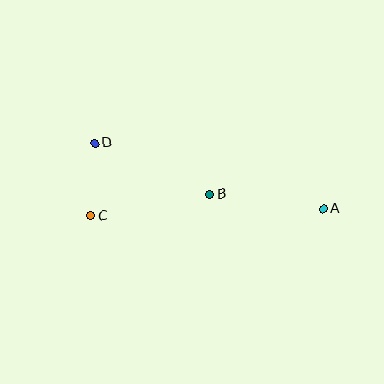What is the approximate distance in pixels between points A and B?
The distance between A and B is approximately 114 pixels.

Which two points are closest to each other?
Points C and D are closest to each other.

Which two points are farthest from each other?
Points A and D are farthest from each other.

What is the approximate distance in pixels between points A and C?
The distance between A and C is approximately 233 pixels.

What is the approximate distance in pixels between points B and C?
The distance between B and C is approximately 121 pixels.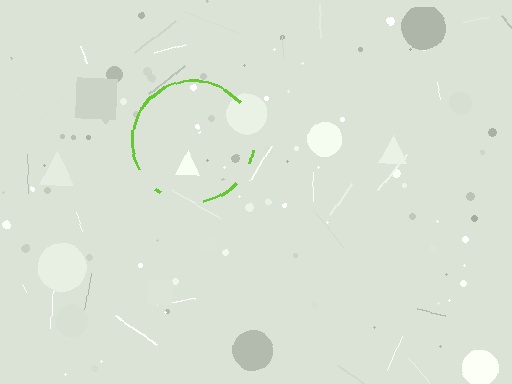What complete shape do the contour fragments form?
The contour fragments form a circle.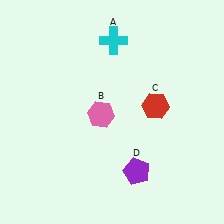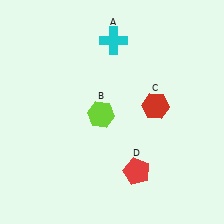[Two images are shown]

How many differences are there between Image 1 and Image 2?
There are 2 differences between the two images.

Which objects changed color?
B changed from pink to lime. D changed from purple to red.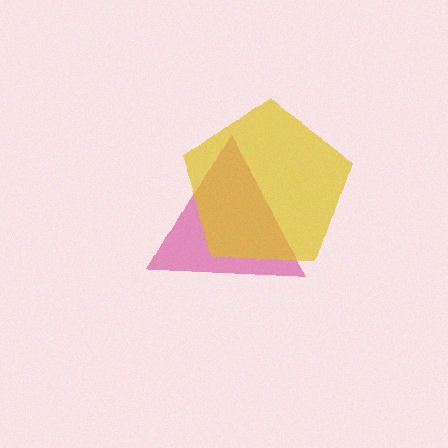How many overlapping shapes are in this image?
There are 2 overlapping shapes in the image.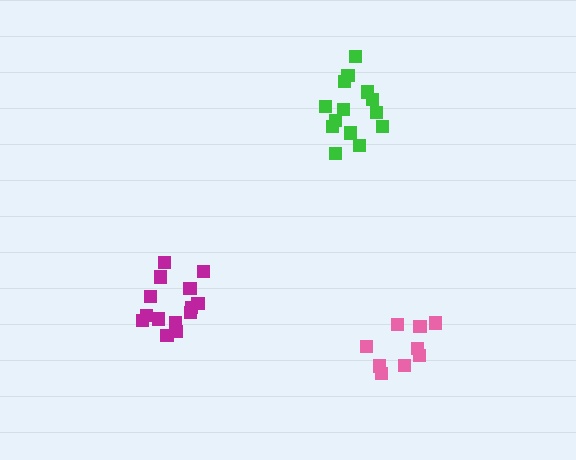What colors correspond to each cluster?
The clusters are colored: green, magenta, pink.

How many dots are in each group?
Group 1: 14 dots, Group 2: 14 dots, Group 3: 9 dots (37 total).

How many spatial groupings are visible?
There are 3 spatial groupings.